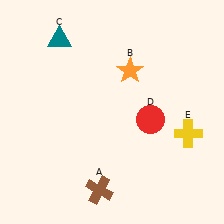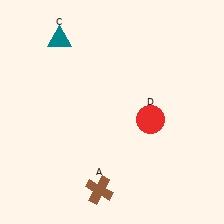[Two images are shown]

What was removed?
The orange star (B), the yellow cross (E) were removed in Image 2.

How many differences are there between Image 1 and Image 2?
There are 2 differences between the two images.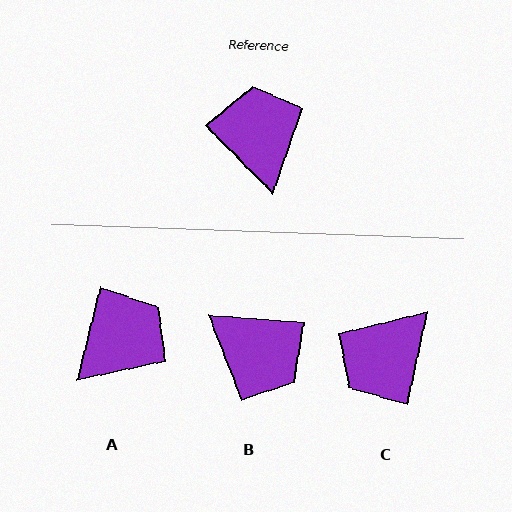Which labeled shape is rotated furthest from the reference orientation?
B, about 139 degrees away.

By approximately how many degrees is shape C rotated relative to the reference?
Approximately 123 degrees counter-clockwise.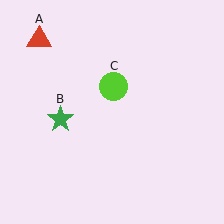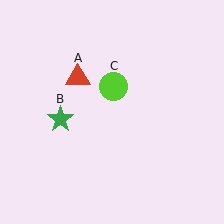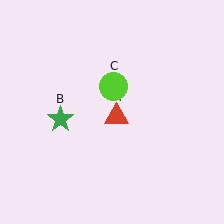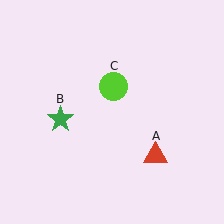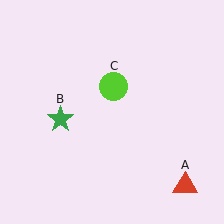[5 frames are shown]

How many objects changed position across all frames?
1 object changed position: red triangle (object A).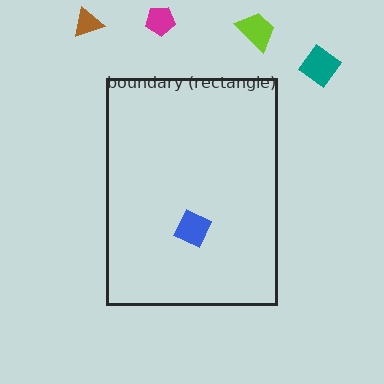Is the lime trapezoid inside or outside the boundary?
Outside.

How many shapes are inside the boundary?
1 inside, 4 outside.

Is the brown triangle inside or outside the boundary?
Outside.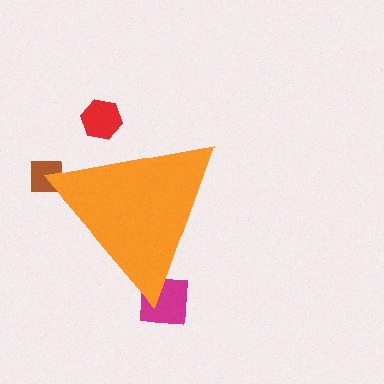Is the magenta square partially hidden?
Yes, the magenta square is partially hidden behind the orange triangle.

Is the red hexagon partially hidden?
Yes, the red hexagon is partially hidden behind the orange triangle.